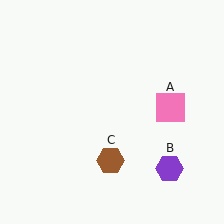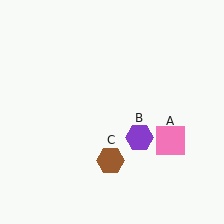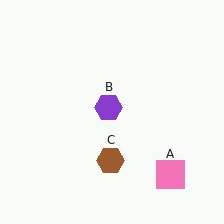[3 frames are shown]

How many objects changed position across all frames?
2 objects changed position: pink square (object A), purple hexagon (object B).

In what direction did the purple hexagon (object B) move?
The purple hexagon (object B) moved up and to the left.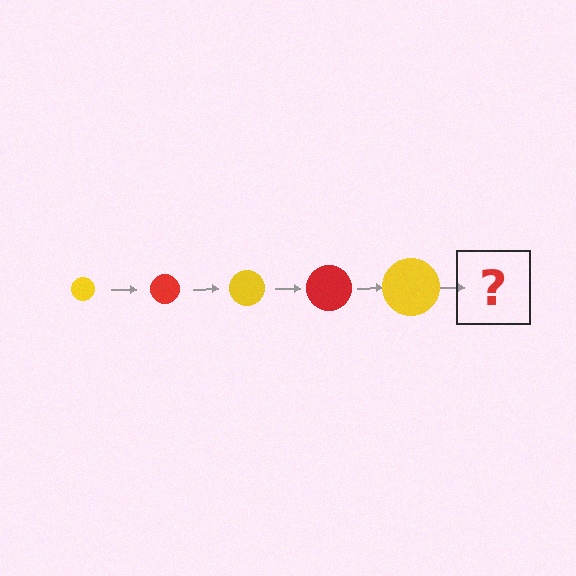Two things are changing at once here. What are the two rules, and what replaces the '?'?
The two rules are that the circle grows larger each step and the color cycles through yellow and red. The '?' should be a red circle, larger than the previous one.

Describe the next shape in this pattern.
It should be a red circle, larger than the previous one.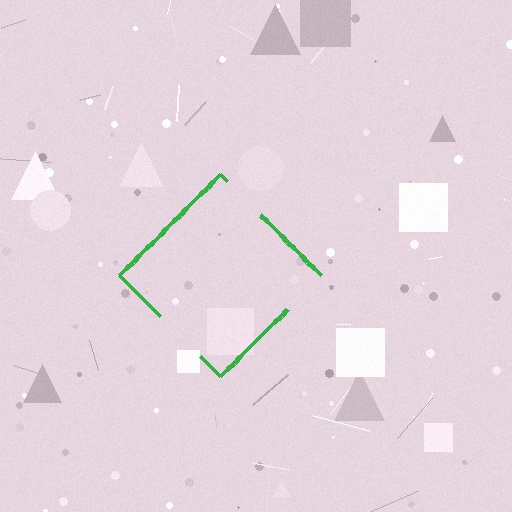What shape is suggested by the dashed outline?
The dashed outline suggests a diamond.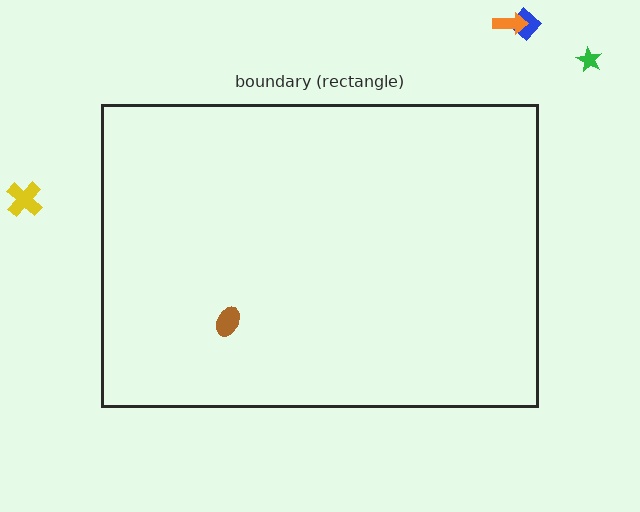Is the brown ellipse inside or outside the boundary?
Inside.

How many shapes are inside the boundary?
1 inside, 4 outside.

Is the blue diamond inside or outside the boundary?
Outside.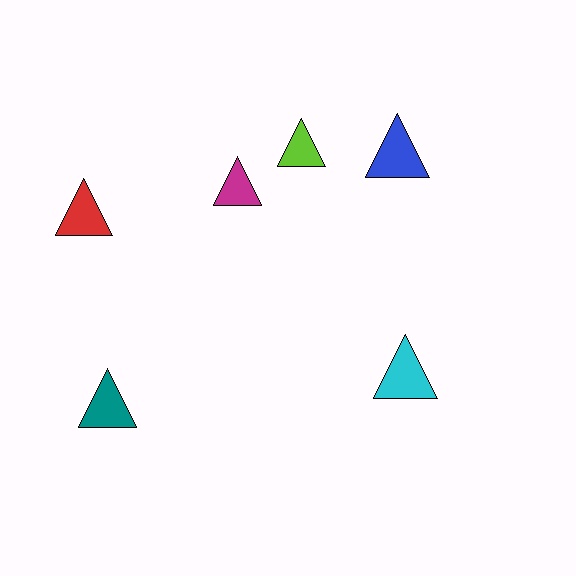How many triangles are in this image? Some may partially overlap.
There are 6 triangles.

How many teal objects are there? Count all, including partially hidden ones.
There is 1 teal object.